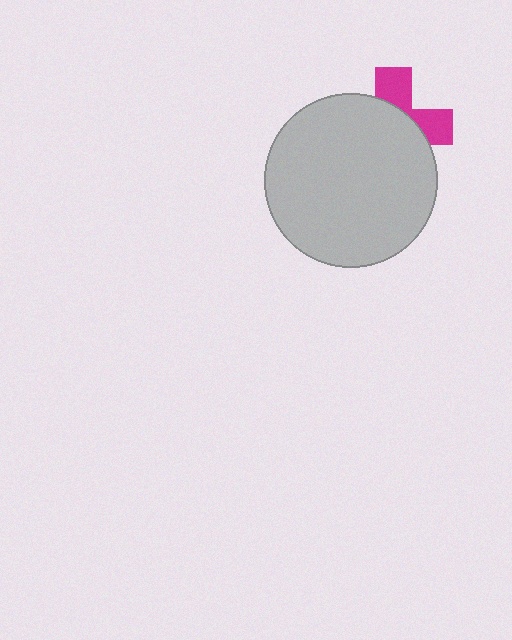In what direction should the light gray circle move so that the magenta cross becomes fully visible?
The light gray circle should move toward the lower-left. That is the shortest direction to clear the overlap and leave the magenta cross fully visible.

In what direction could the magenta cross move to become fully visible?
The magenta cross could move toward the upper-right. That would shift it out from behind the light gray circle entirely.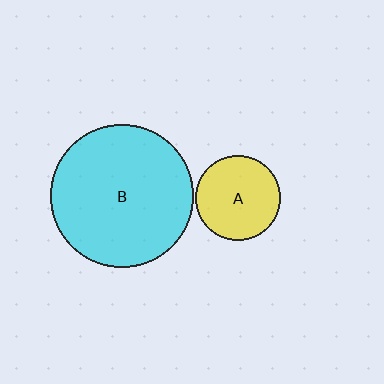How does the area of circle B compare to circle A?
Approximately 2.9 times.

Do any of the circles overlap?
No, none of the circles overlap.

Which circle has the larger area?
Circle B (cyan).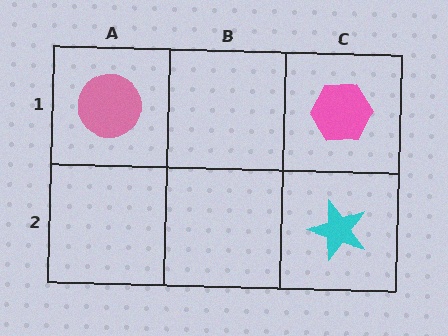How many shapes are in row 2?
1 shape.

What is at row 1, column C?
A pink hexagon.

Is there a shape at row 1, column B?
No, that cell is empty.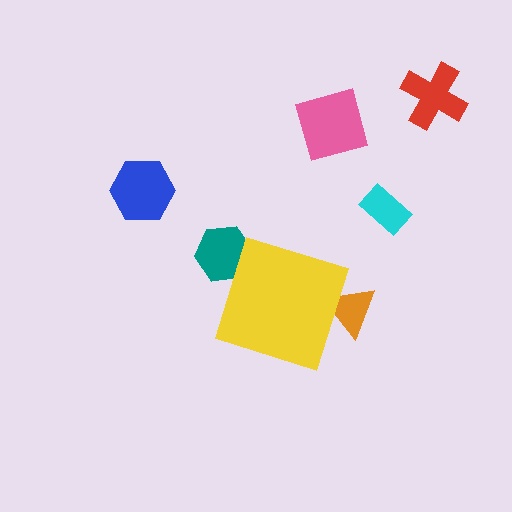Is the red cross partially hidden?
No, the red cross is fully visible.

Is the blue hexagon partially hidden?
No, the blue hexagon is fully visible.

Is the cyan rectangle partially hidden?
No, the cyan rectangle is fully visible.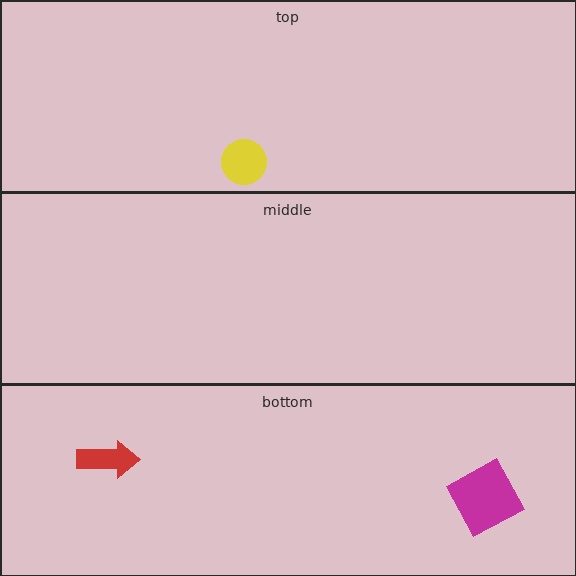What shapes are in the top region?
The yellow circle.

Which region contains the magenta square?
The bottom region.